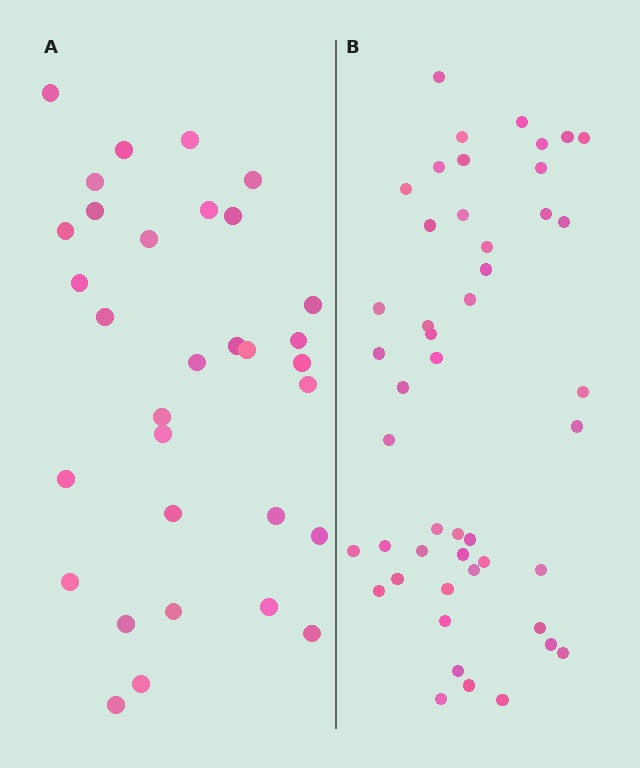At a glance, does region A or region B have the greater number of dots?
Region B (the right region) has more dots.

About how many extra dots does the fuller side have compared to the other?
Region B has approximately 15 more dots than region A.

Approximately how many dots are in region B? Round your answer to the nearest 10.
About 50 dots. (The exact count is 47, which rounds to 50.)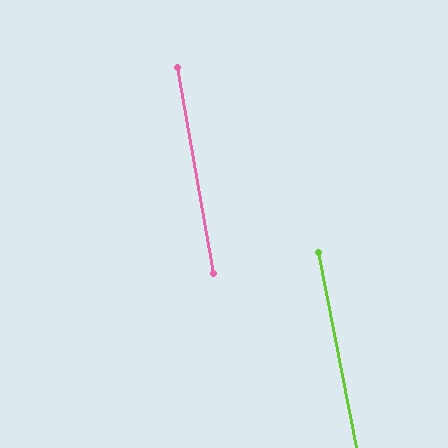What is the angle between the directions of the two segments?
Approximately 1 degree.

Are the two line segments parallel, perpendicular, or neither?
Parallel — their directions differ by only 1.2°.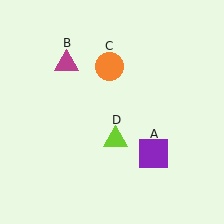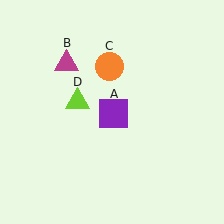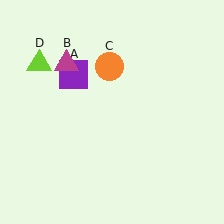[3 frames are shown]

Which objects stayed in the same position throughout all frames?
Magenta triangle (object B) and orange circle (object C) remained stationary.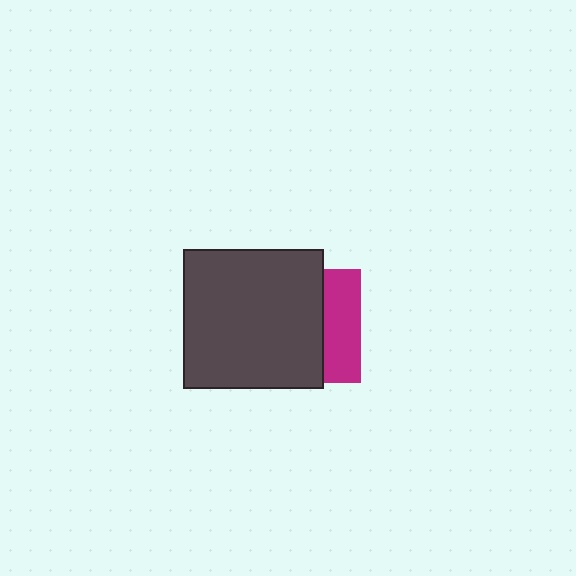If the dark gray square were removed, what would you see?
You would see the complete magenta square.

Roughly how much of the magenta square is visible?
A small part of it is visible (roughly 33%).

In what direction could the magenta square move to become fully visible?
The magenta square could move right. That would shift it out from behind the dark gray square entirely.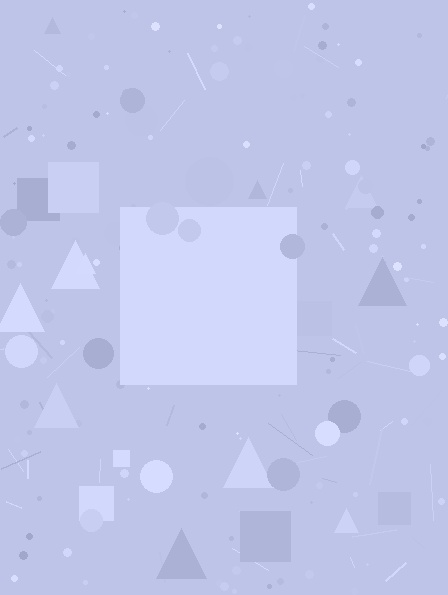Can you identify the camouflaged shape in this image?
The camouflaged shape is a square.